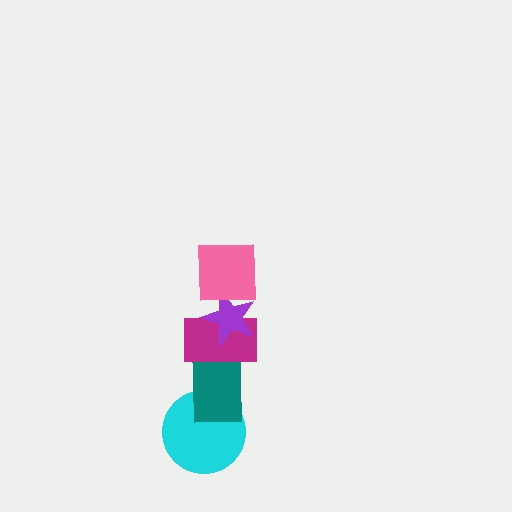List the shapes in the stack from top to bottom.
From top to bottom: the pink square, the purple star, the magenta rectangle, the teal rectangle, the cyan circle.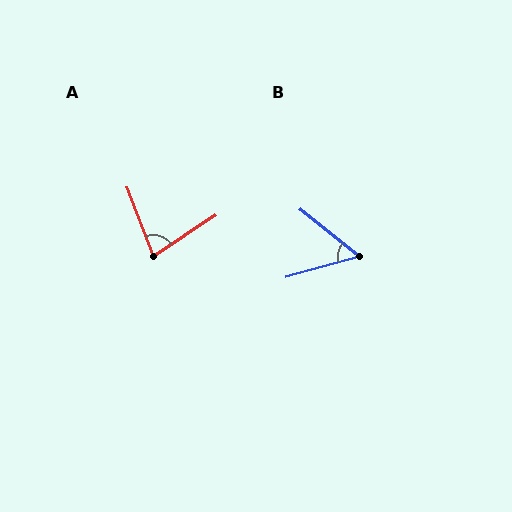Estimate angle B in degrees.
Approximately 54 degrees.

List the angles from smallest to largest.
B (54°), A (77°).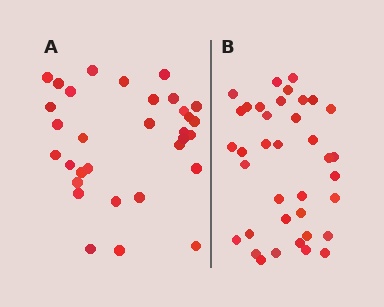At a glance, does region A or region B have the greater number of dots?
Region B (the right region) has more dots.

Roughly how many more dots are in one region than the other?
Region B has about 5 more dots than region A.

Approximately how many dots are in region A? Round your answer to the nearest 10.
About 30 dots. (The exact count is 32, which rounds to 30.)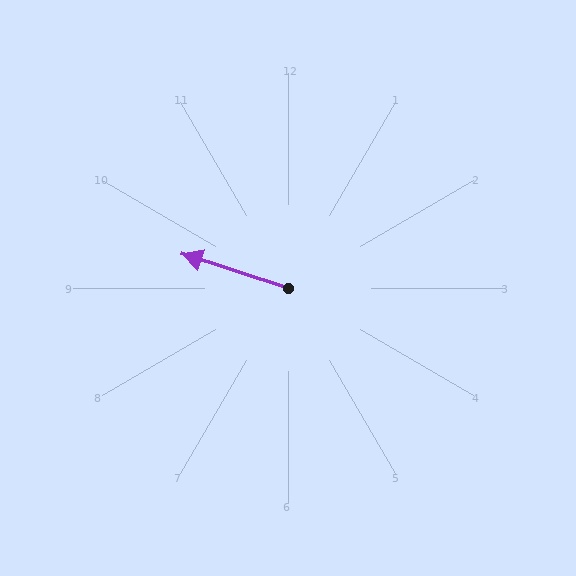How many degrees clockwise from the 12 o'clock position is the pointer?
Approximately 288 degrees.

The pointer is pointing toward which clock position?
Roughly 10 o'clock.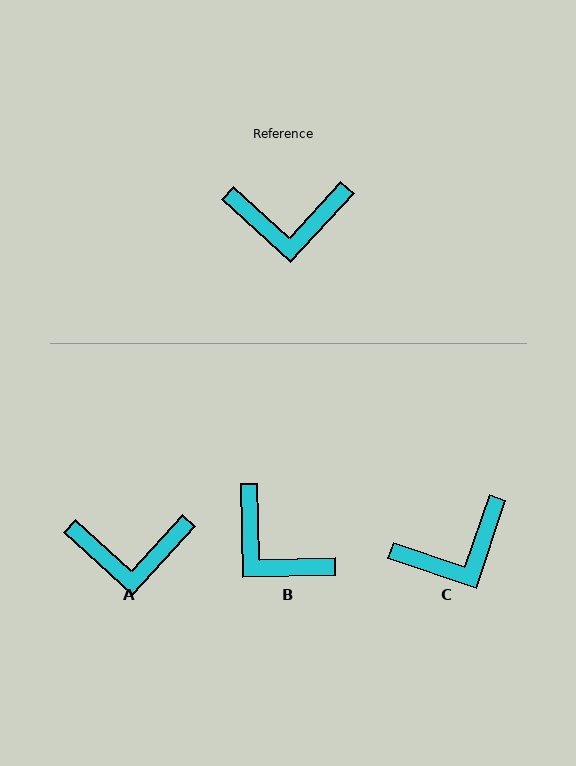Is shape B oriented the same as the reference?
No, it is off by about 46 degrees.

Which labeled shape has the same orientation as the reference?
A.